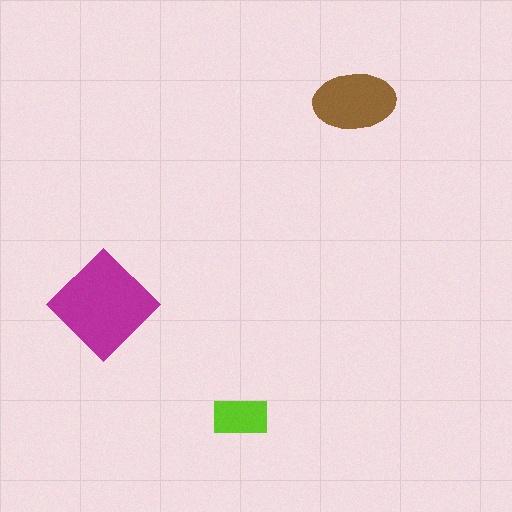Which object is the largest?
The magenta diamond.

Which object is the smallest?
The lime rectangle.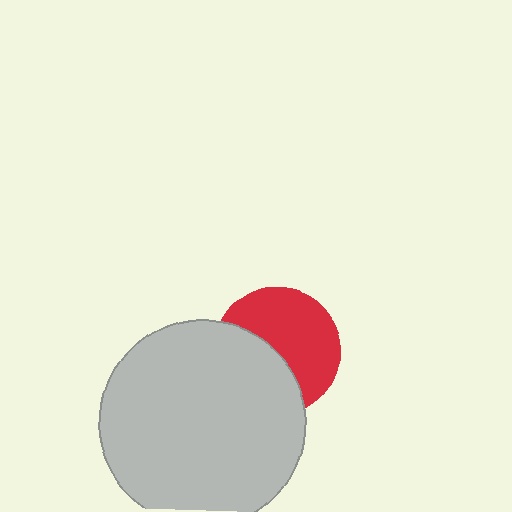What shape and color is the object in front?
The object in front is a light gray circle.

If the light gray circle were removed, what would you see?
You would see the complete red circle.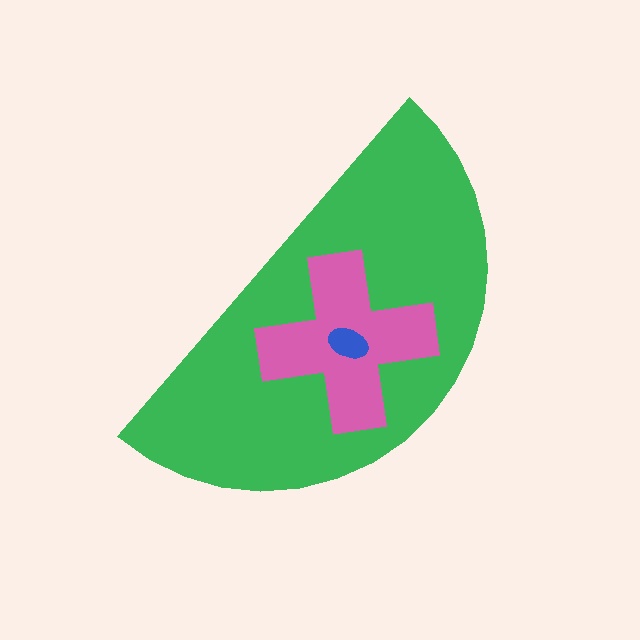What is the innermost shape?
The blue ellipse.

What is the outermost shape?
The green semicircle.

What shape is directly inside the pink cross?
The blue ellipse.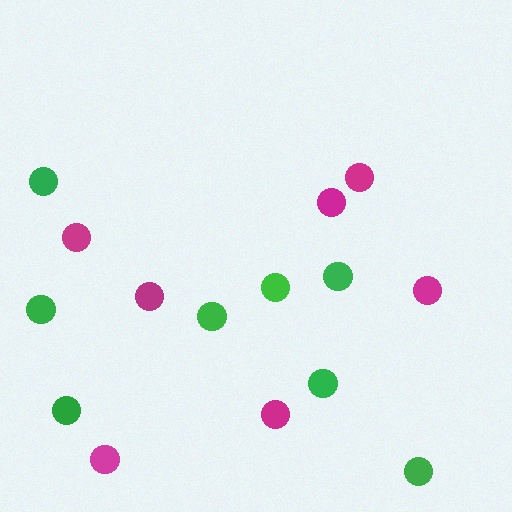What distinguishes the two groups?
There are 2 groups: one group of magenta circles (7) and one group of green circles (8).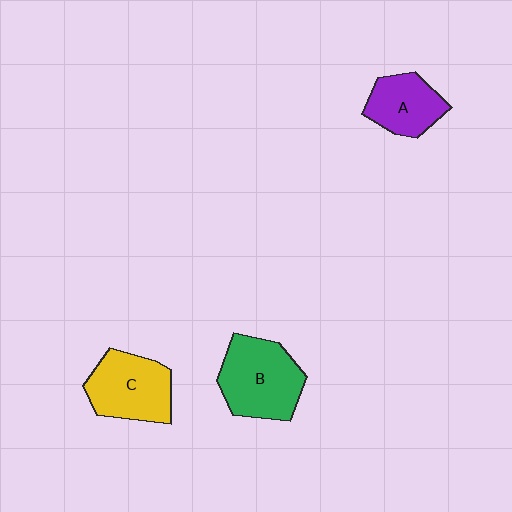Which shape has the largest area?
Shape B (green).